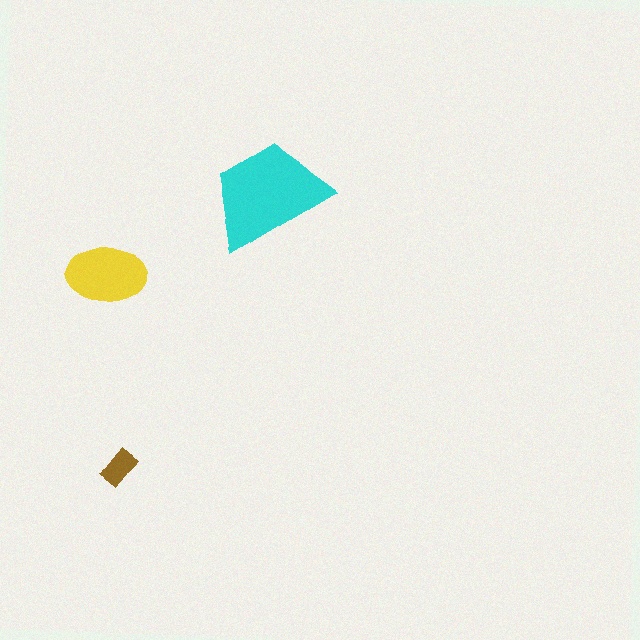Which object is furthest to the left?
The yellow ellipse is leftmost.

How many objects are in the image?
There are 3 objects in the image.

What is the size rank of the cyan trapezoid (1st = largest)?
1st.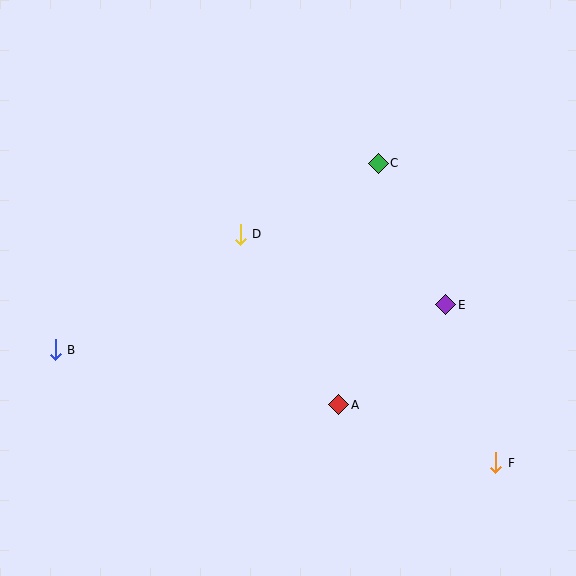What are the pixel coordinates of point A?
Point A is at (339, 405).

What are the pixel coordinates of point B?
Point B is at (55, 350).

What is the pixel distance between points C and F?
The distance between C and F is 322 pixels.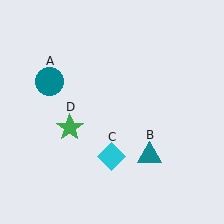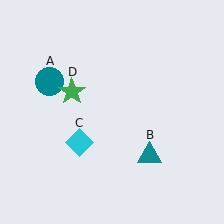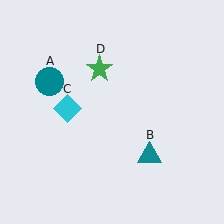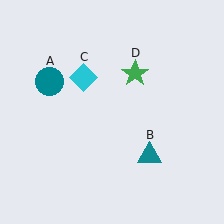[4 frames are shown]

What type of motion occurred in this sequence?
The cyan diamond (object C), green star (object D) rotated clockwise around the center of the scene.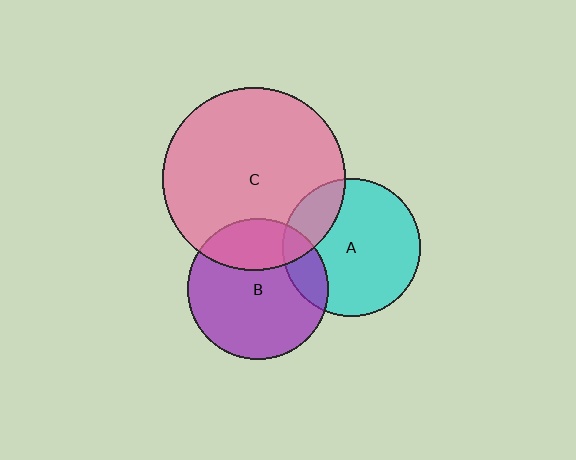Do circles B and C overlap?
Yes.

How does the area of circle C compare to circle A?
Approximately 1.7 times.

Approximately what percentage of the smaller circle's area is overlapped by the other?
Approximately 25%.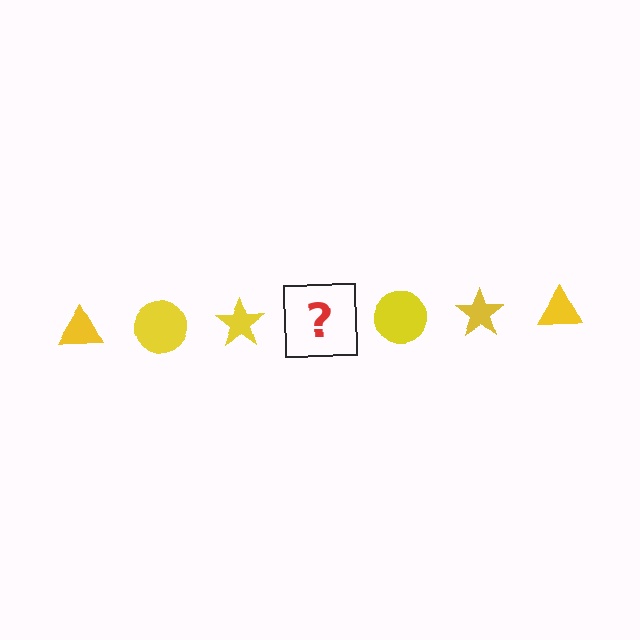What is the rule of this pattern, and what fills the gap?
The rule is that the pattern cycles through triangle, circle, star shapes in yellow. The gap should be filled with a yellow triangle.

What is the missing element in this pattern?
The missing element is a yellow triangle.